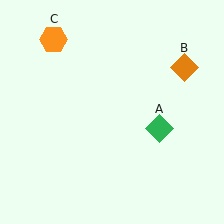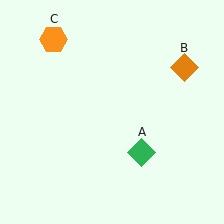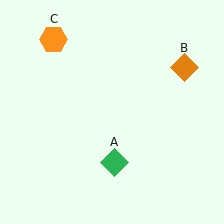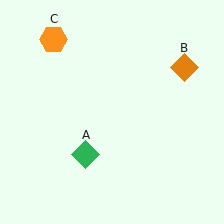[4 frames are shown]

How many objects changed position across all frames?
1 object changed position: green diamond (object A).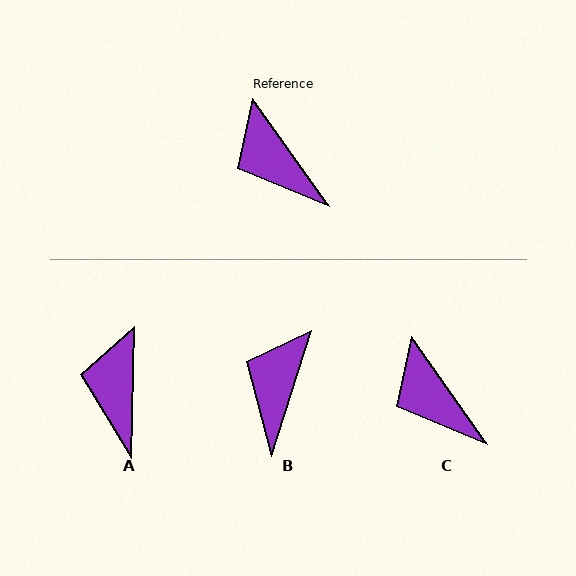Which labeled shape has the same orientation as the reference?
C.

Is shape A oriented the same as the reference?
No, it is off by about 36 degrees.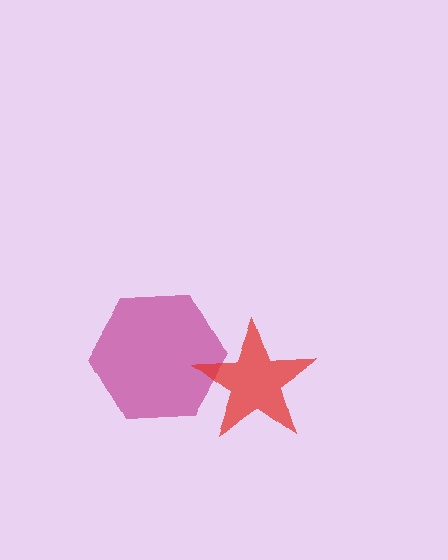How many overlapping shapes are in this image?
There are 2 overlapping shapes in the image.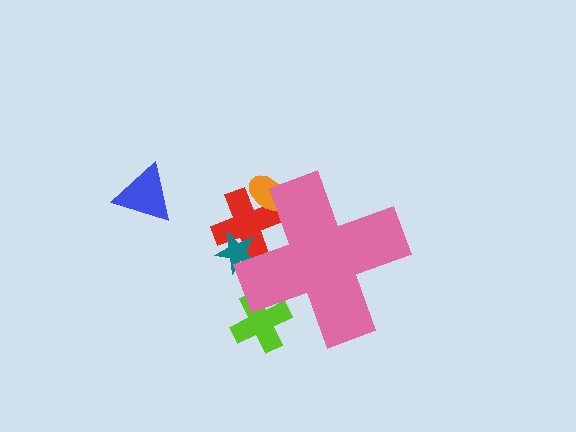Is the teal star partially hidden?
Yes, the teal star is partially hidden behind the pink cross.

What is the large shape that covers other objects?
A pink cross.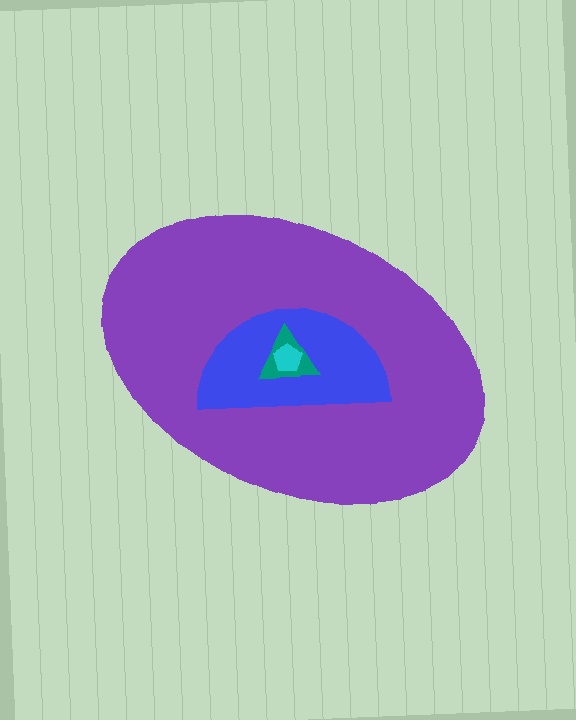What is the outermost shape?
The purple ellipse.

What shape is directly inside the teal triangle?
The cyan pentagon.